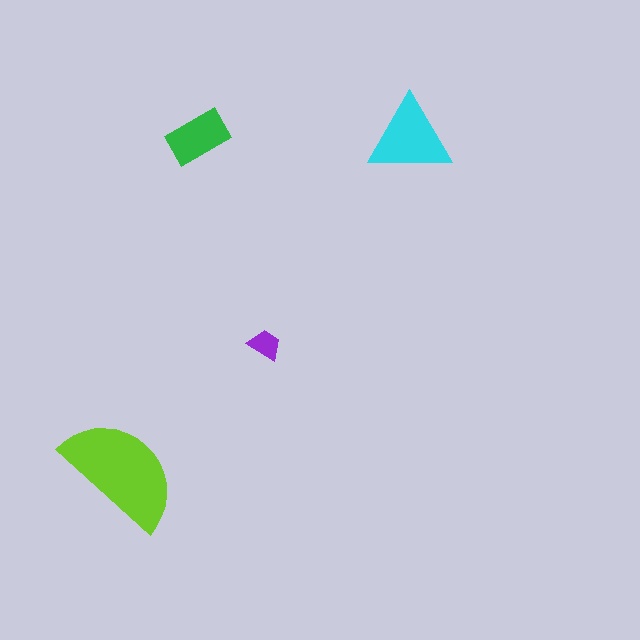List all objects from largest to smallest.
The lime semicircle, the cyan triangle, the green rectangle, the purple trapezoid.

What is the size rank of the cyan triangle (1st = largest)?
2nd.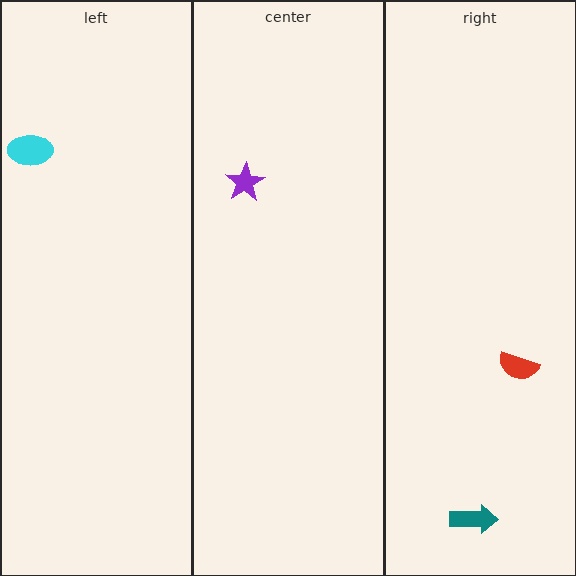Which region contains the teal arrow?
The right region.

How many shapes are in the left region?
1.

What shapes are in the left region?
The cyan ellipse.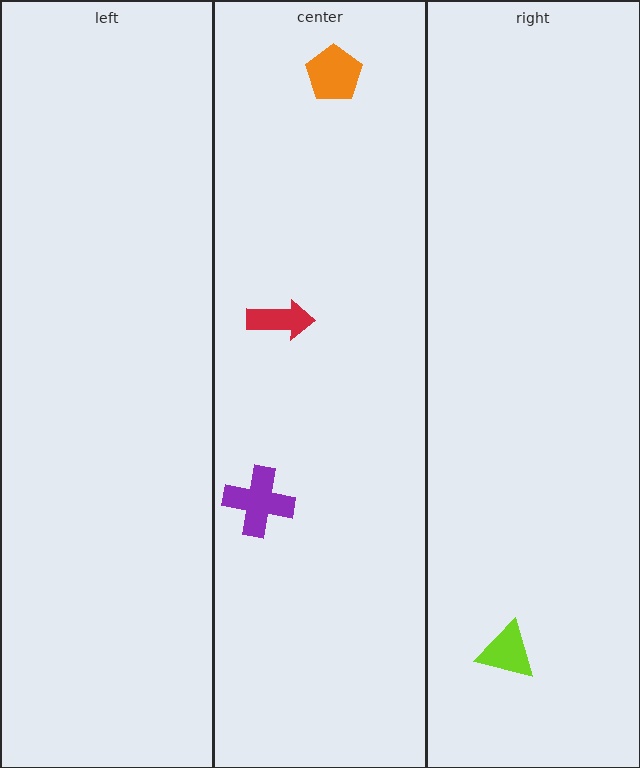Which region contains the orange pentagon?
The center region.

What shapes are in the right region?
The lime triangle.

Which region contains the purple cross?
The center region.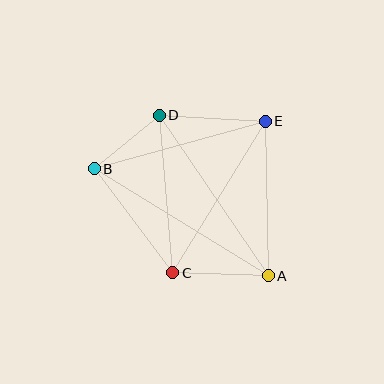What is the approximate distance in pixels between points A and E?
The distance between A and E is approximately 154 pixels.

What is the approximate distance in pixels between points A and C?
The distance between A and C is approximately 96 pixels.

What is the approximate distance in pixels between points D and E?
The distance between D and E is approximately 106 pixels.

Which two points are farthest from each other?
Points A and B are farthest from each other.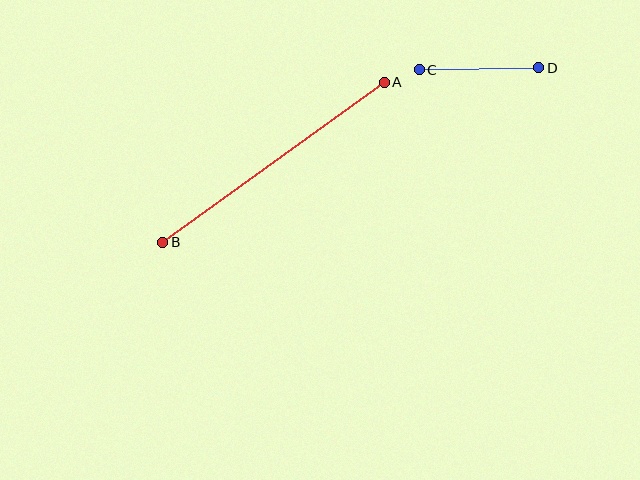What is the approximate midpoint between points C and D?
The midpoint is at approximately (479, 69) pixels.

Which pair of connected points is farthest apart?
Points A and B are farthest apart.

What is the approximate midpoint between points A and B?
The midpoint is at approximately (274, 162) pixels.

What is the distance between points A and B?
The distance is approximately 273 pixels.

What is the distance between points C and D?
The distance is approximately 120 pixels.